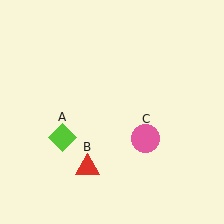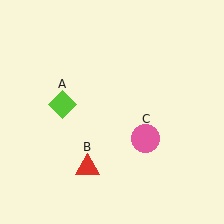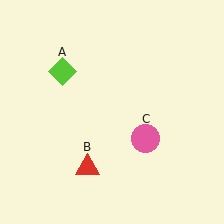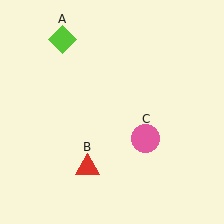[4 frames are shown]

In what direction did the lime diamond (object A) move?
The lime diamond (object A) moved up.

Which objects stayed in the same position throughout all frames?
Red triangle (object B) and pink circle (object C) remained stationary.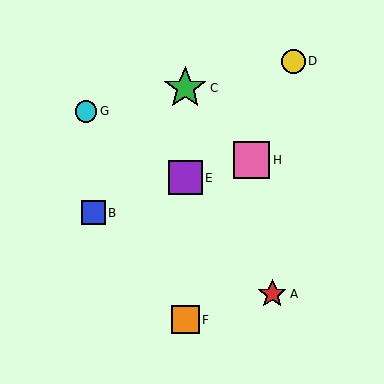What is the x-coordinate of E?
Object E is at x≈185.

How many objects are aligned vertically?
3 objects (C, E, F) are aligned vertically.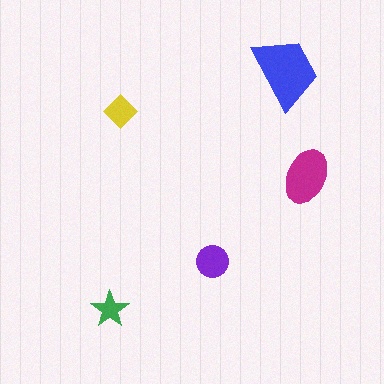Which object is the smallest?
The green star.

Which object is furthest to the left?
The green star is leftmost.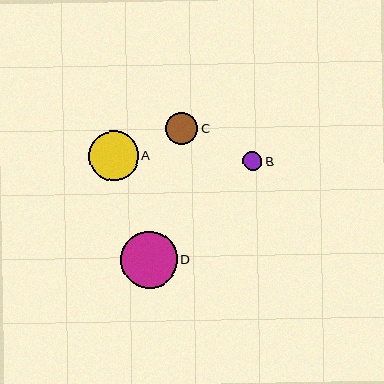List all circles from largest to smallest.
From largest to smallest: D, A, C, B.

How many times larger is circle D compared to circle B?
Circle D is approximately 3.0 times the size of circle B.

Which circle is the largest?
Circle D is the largest with a size of approximately 57 pixels.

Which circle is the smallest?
Circle B is the smallest with a size of approximately 19 pixels.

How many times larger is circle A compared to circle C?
Circle A is approximately 1.6 times the size of circle C.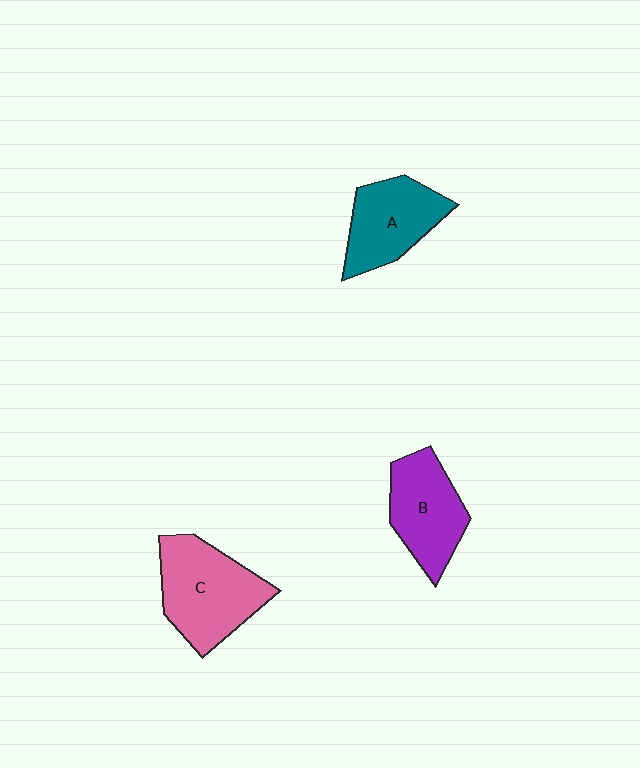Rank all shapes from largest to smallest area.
From largest to smallest: C (pink), B (purple), A (teal).